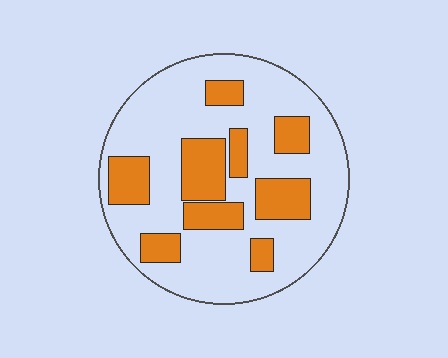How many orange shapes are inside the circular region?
9.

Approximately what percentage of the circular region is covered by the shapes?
Approximately 30%.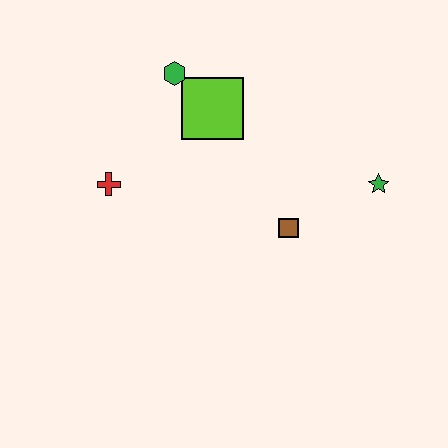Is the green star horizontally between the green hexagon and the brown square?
No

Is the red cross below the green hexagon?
Yes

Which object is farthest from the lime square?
The green star is farthest from the lime square.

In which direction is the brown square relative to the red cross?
The brown square is to the right of the red cross.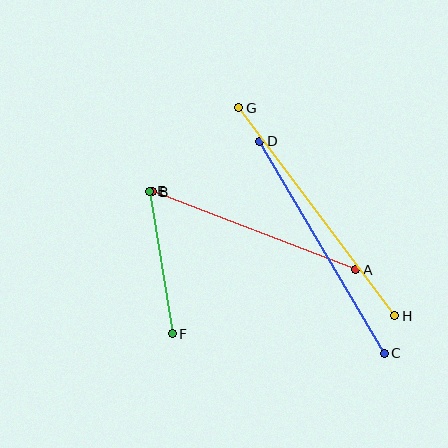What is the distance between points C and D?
The distance is approximately 246 pixels.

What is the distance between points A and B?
The distance is approximately 218 pixels.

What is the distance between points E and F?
The distance is approximately 144 pixels.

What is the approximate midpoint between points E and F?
The midpoint is at approximately (161, 263) pixels.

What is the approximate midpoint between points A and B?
The midpoint is at approximately (254, 231) pixels.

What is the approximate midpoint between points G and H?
The midpoint is at approximately (317, 212) pixels.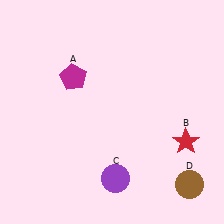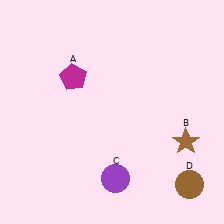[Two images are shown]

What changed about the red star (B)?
In Image 1, B is red. In Image 2, it changed to brown.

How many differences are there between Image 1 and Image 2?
There is 1 difference between the two images.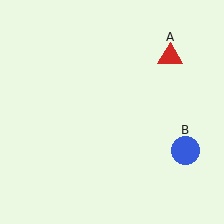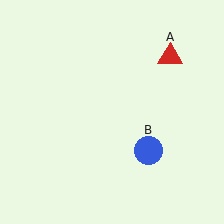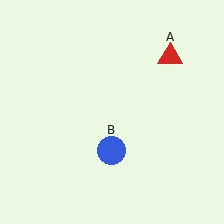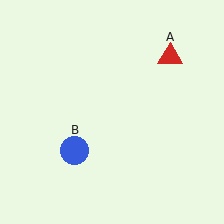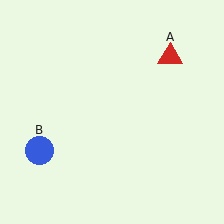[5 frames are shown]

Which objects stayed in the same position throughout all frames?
Red triangle (object A) remained stationary.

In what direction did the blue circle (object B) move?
The blue circle (object B) moved left.